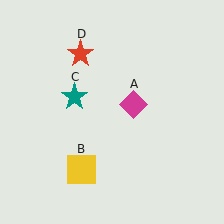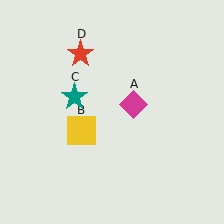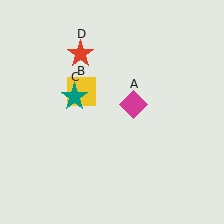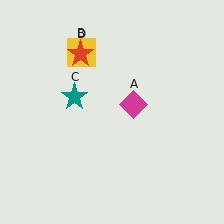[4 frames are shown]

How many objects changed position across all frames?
1 object changed position: yellow square (object B).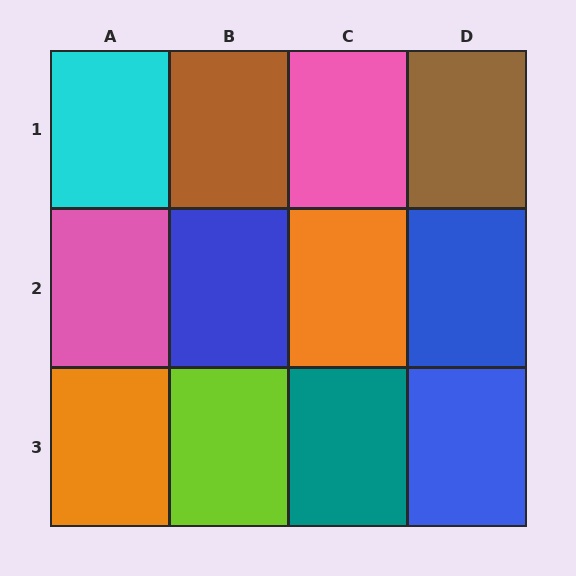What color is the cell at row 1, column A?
Cyan.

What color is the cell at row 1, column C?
Pink.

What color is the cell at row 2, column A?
Pink.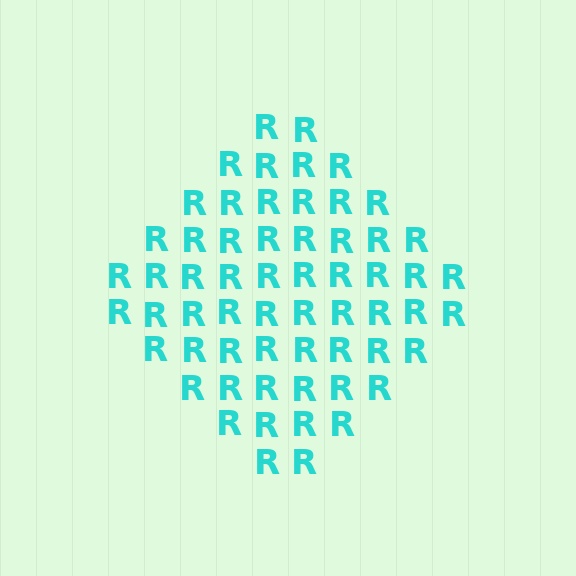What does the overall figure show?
The overall figure shows a diamond.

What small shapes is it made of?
It is made of small letter R's.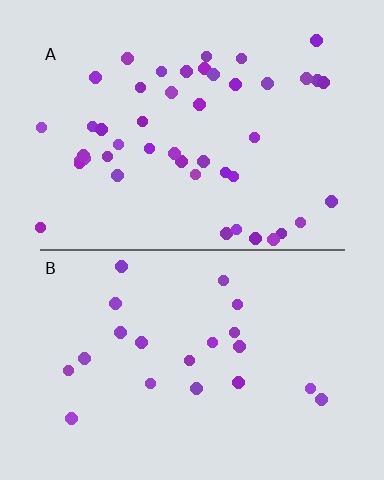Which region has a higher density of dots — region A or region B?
A (the top).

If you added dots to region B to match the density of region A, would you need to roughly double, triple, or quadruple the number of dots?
Approximately double.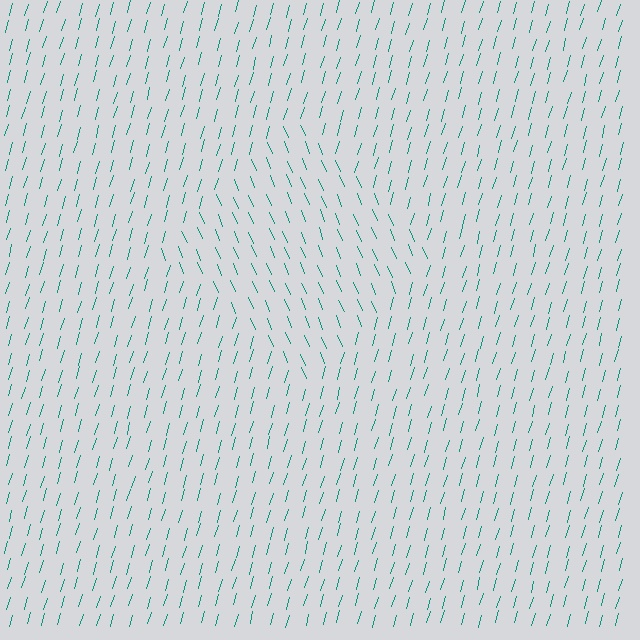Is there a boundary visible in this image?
Yes, there is a texture boundary formed by a change in line orientation.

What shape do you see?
I see a diamond.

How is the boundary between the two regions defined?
The boundary is defined purely by a change in line orientation (approximately 39 degrees difference). All lines are the same color and thickness.